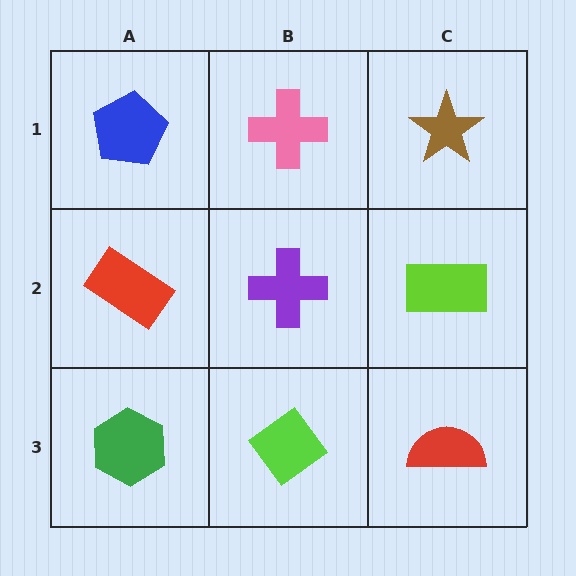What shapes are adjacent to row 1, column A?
A red rectangle (row 2, column A), a pink cross (row 1, column B).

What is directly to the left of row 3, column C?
A lime diamond.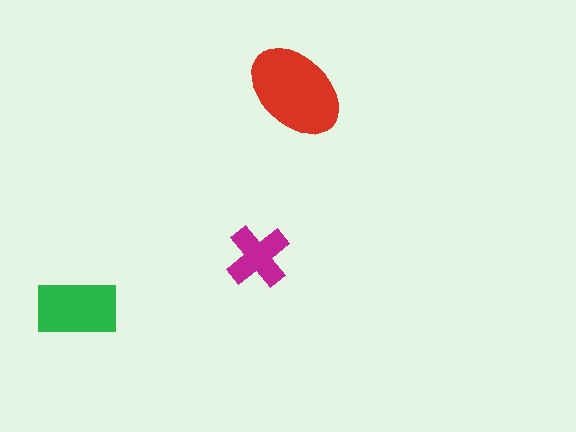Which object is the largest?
The red ellipse.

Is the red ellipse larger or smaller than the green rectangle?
Larger.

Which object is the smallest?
The magenta cross.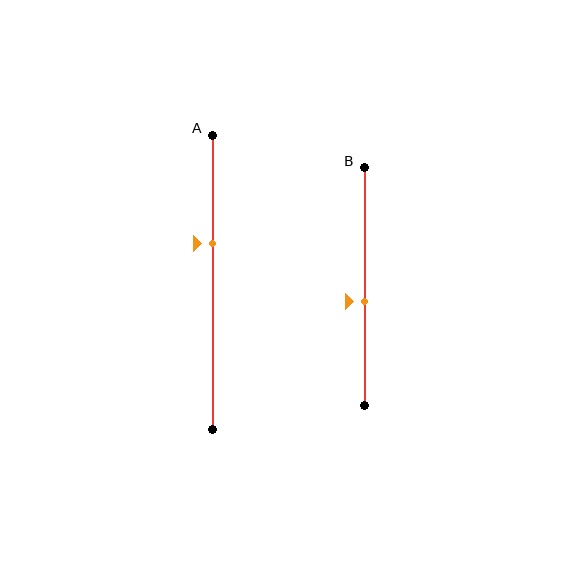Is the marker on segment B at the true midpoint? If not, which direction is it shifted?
No, the marker on segment B is shifted downward by about 6% of the segment length.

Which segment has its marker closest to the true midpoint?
Segment B has its marker closest to the true midpoint.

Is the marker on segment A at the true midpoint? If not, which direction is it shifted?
No, the marker on segment A is shifted upward by about 13% of the segment length.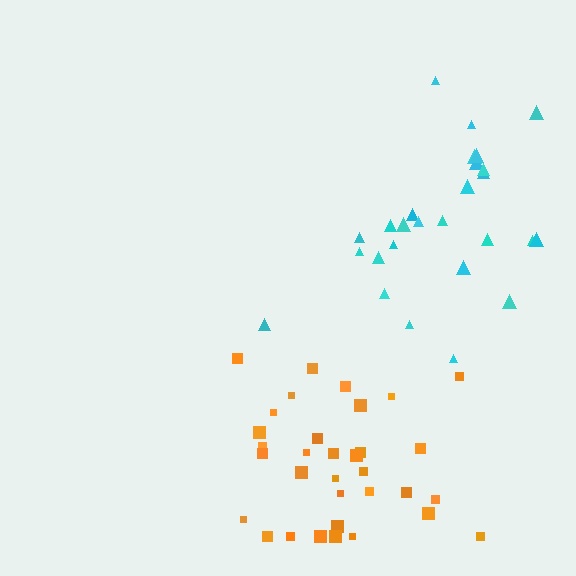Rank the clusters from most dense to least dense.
orange, cyan.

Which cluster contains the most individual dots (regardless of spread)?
Orange (33).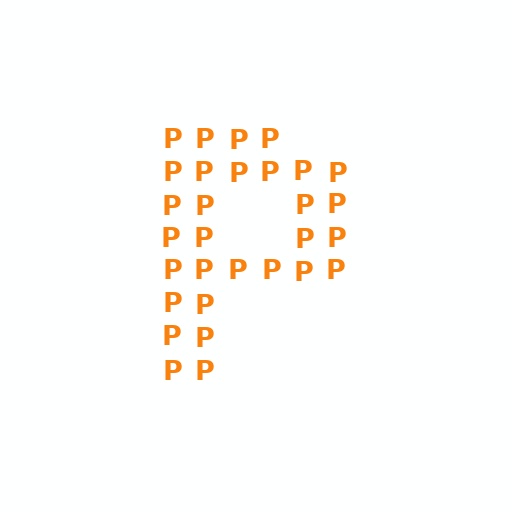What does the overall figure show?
The overall figure shows the letter P.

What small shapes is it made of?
It is made of small letter P's.